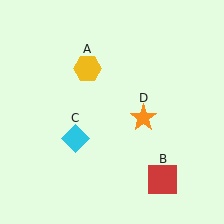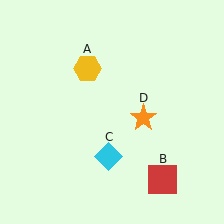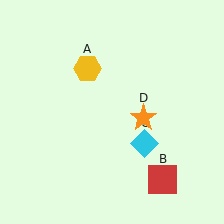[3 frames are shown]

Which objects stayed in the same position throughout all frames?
Yellow hexagon (object A) and red square (object B) and orange star (object D) remained stationary.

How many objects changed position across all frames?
1 object changed position: cyan diamond (object C).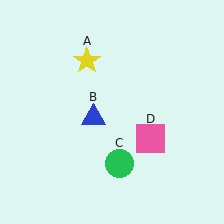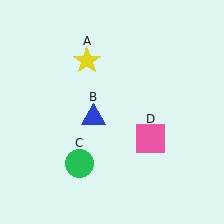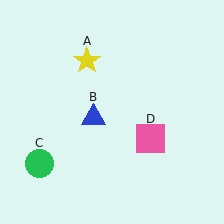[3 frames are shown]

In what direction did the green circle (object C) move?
The green circle (object C) moved left.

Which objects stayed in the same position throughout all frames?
Yellow star (object A) and blue triangle (object B) and pink square (object D) remained stationary.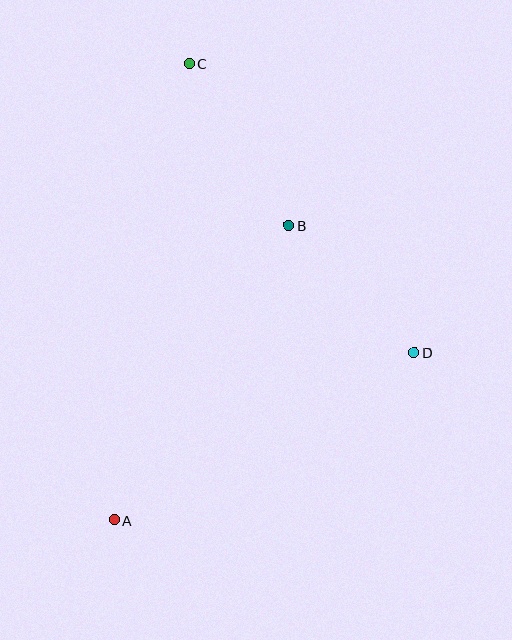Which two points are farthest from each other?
Points A and C are farthest from each other.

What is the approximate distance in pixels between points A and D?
The distance between A and D is approximately 344 pixels.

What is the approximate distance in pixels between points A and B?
The distance between A and B is approximately 343 pixels.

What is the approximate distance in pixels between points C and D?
The distance between C and D is approximately 367 pixels.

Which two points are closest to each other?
Points B and D are closest to each other.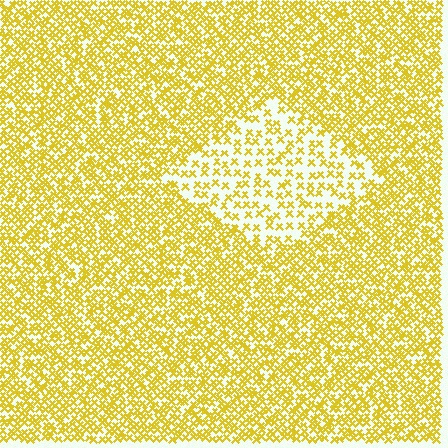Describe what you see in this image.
The image contains small yellow elements arranged at two different densities. A diamond-shaped region is visible where the elements are less densely packed than the surrounding area.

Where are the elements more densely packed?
The elements are more densely packed outside the diamond boundary.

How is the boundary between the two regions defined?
The boundary is defined by a change in element density (approximately 2.3x ratio). All elements are the same color, size, and shape.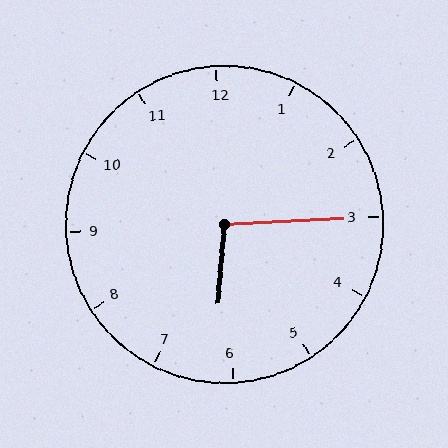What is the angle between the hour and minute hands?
Approximately 98 degrees.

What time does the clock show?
6:15.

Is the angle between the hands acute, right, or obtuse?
It is obtuse.